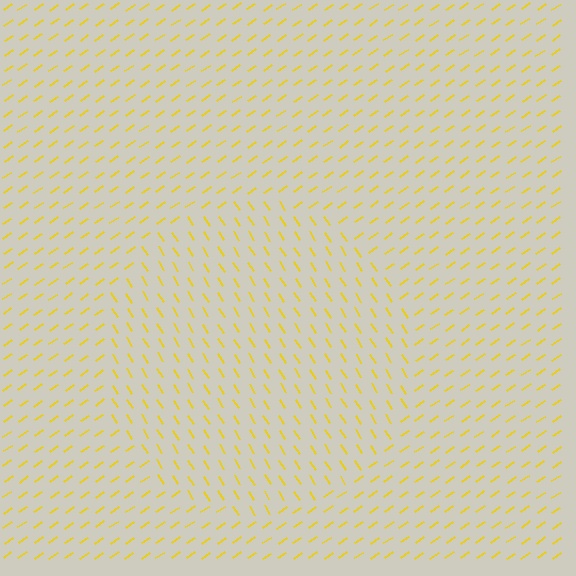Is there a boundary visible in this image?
Yes, there is a texture boundary formed by a change in line orientation.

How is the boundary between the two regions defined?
The boundary is defined purely by a change in line orientation (approximately 87 degrees difference). All lines are the same color and thickness.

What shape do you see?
I see a circle.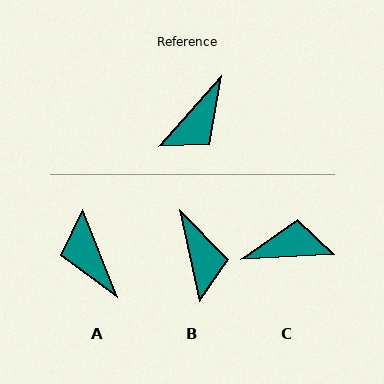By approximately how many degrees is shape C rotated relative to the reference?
Approximately 135 degrees counter-clockwise.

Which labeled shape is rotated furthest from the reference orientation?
C, about 135 degrees away.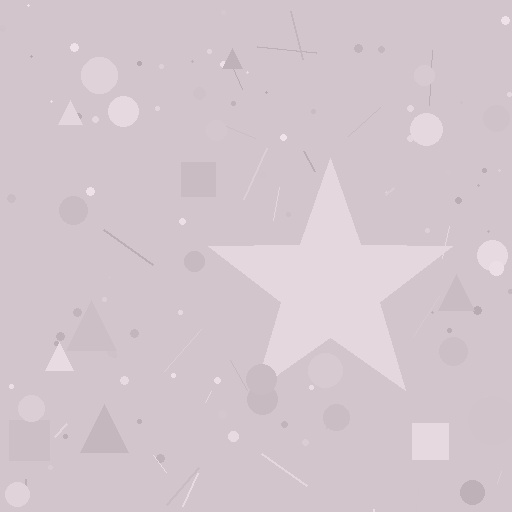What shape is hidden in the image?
A star is hidden in the image.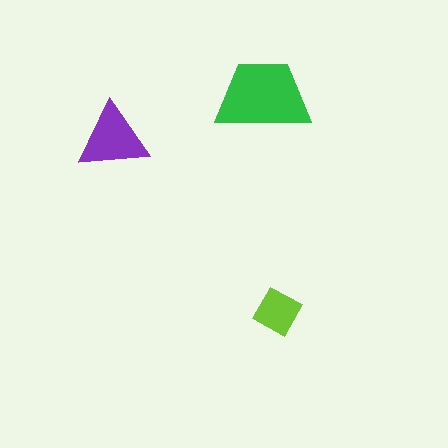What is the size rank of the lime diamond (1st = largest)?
3rd.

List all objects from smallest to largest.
The lime diamond, the purple triangle, the green trapezoid.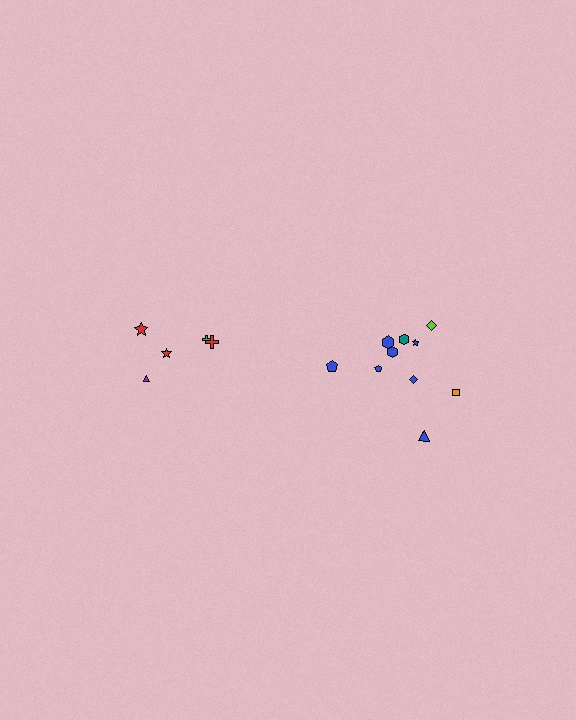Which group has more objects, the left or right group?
The right group.